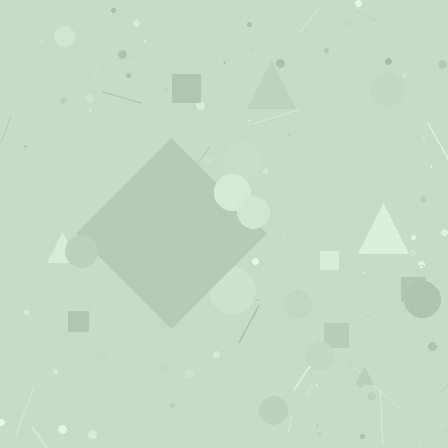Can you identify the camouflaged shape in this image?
The camouflaged shape is a diamond.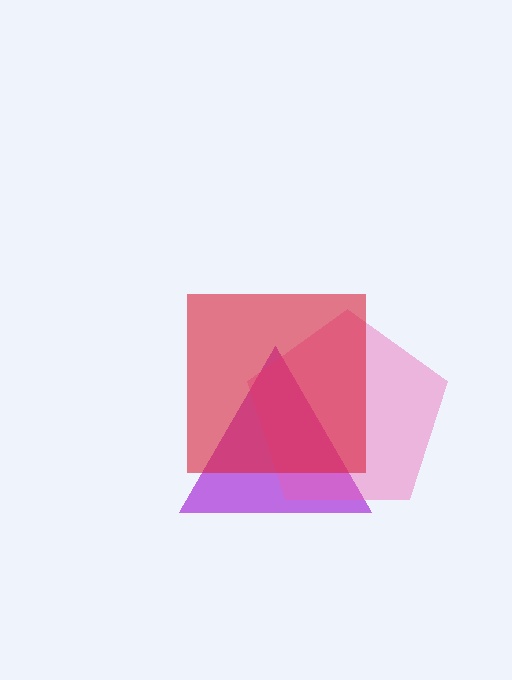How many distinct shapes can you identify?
There are 3 distinct shapes: a purple triangle, a pink pentagon, a red square.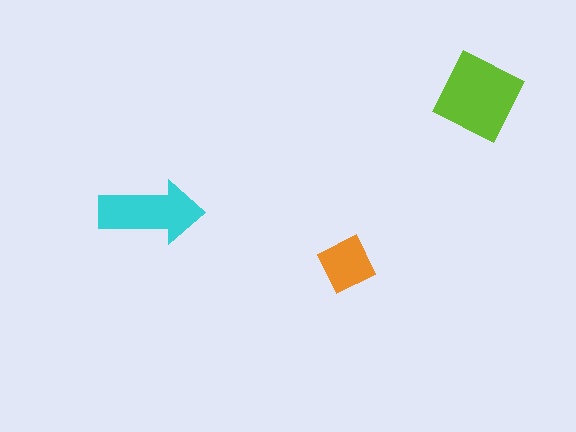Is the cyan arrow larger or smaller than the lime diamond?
Smaller.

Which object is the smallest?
The orange square.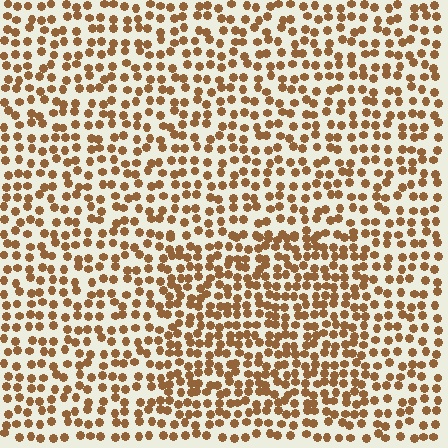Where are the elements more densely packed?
The elements are more densely packed inside the rectangle boundary.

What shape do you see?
I see a rectangle.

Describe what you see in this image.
The image contains small brown elements arranged at two different densities. A rectangle-shaped region is visible where the elements are more densely packed than the surrounding area.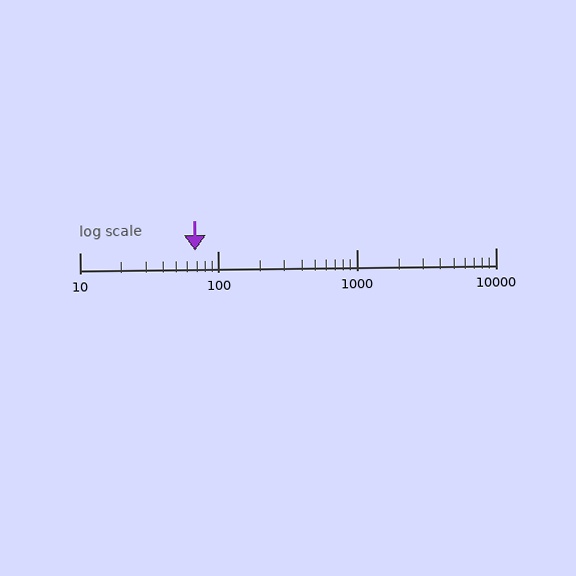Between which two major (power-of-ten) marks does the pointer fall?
The pointer is between 10 and 100.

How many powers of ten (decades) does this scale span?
The scale spans 3 decades, from 10 to 10000.